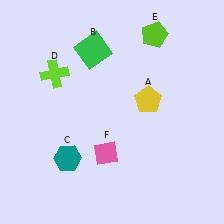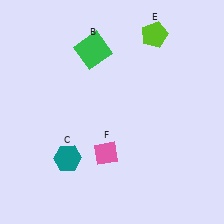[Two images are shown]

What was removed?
The lime cross (D), the yellow pentagon (A) were removed in Image 2.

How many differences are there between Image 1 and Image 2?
There are 2 differences between the two images.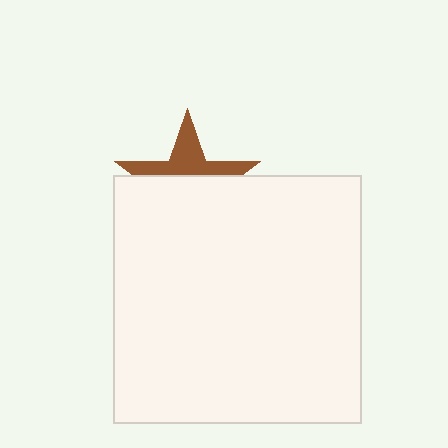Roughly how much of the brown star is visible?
A small part of it is visible (roughly 40%).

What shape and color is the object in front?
The object in front is a white square.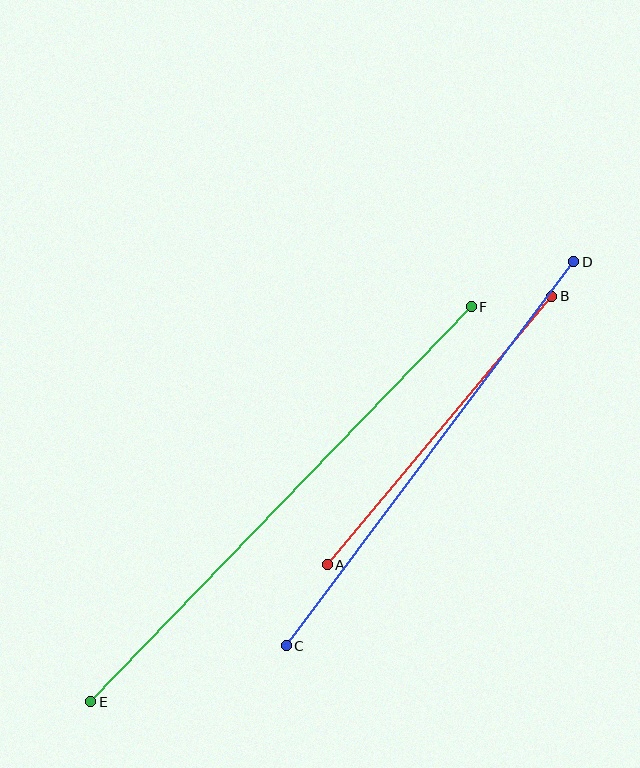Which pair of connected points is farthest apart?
Points E and F are farthest apart.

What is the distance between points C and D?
The distance is approximately 480 pixels.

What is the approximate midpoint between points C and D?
The midpoint is at approximately (430, 454) pixels.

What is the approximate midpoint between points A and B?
The midpoint is at approximately (440, 431) pixels.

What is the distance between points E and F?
The distance is approximately 549 pixels.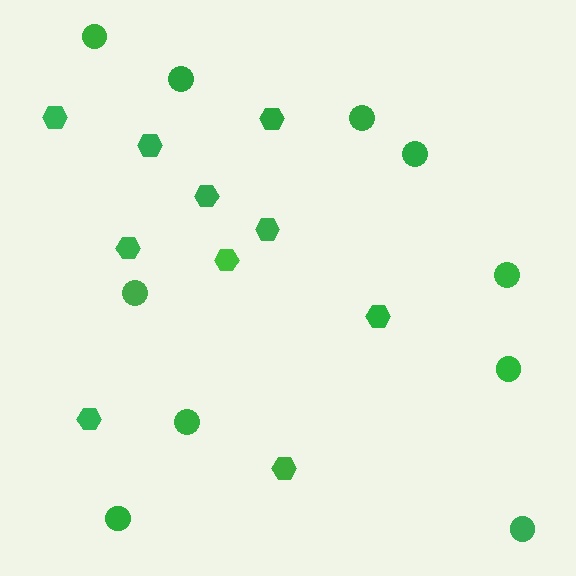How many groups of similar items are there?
There are 2 groups: one group of circles (10) and one group of hexagons (10).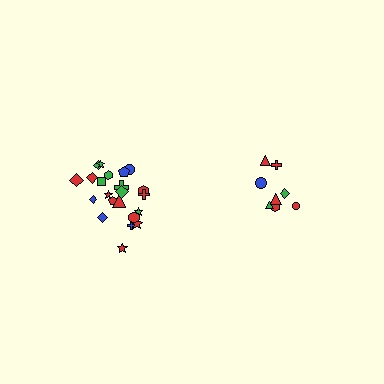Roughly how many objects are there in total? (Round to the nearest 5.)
Roughly 30 objects in total.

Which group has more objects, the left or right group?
The left group.